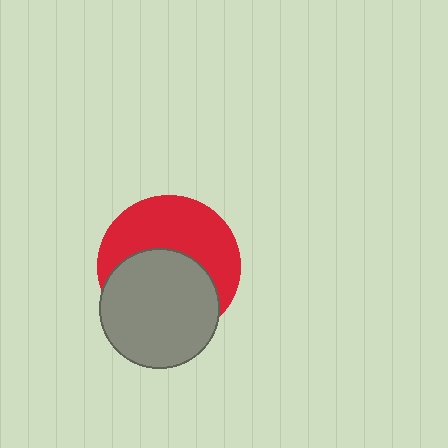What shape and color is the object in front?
The object in front is a gray circle.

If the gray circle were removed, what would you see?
You would see the complete red circle.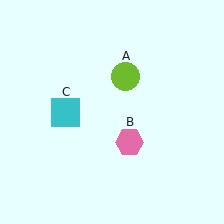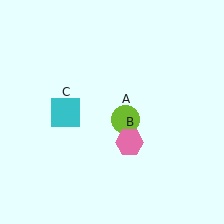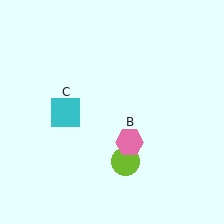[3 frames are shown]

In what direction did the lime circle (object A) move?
The lime circle (object A) moved down.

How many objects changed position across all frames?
1 object changed position: lime circle (object A).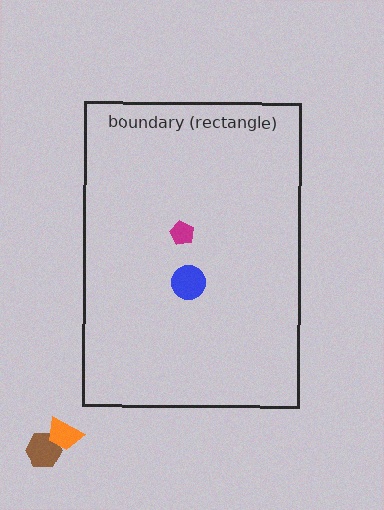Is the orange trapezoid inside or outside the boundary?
Outside.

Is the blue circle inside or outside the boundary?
Inside.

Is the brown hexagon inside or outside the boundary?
Outside.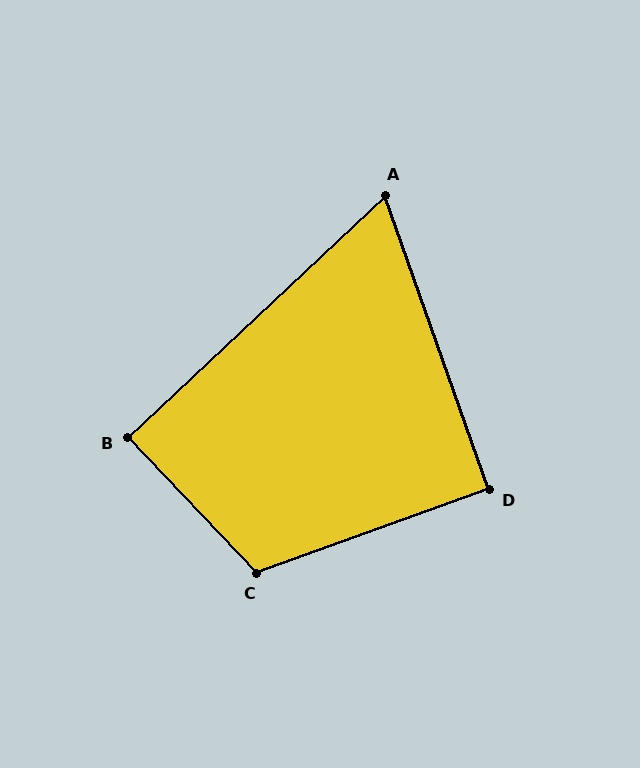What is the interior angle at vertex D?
Approximately 90 degrees (approximately right).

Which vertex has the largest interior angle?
C, at approximately 114 degrees.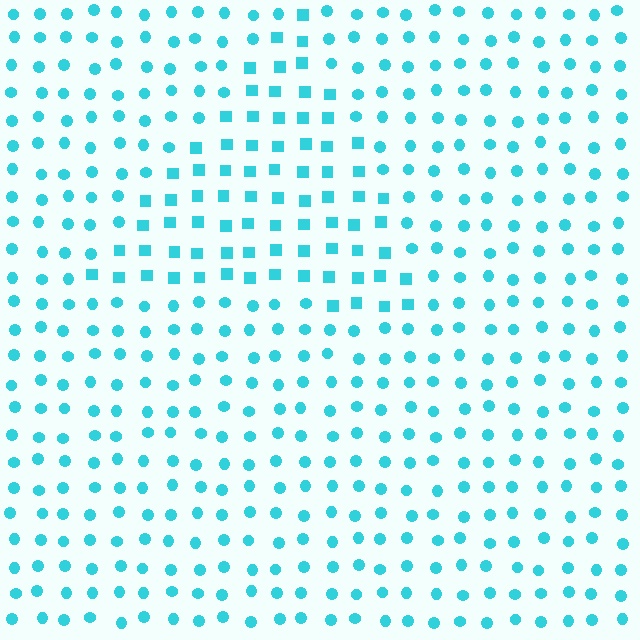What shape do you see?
I see a triangle.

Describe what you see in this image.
The image is filled with small cyan elements arranged in a uniform grid. A triangle-shaped region contains squares, while the surrounding area contains circles. The boundary is defined purely by the change in element shape.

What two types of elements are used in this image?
The image uses squares inside the triangle region and circles outside it.